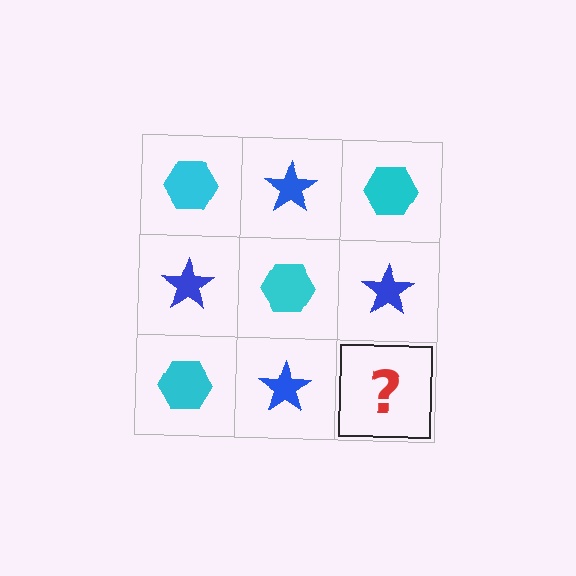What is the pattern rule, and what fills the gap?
The rule is that it alternates cyan hexagon and blue star in a checkerboard pattern. The gap should be filled with a cyan hexagon.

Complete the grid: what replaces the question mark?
The question mark should be replaced with a cyan hexagon.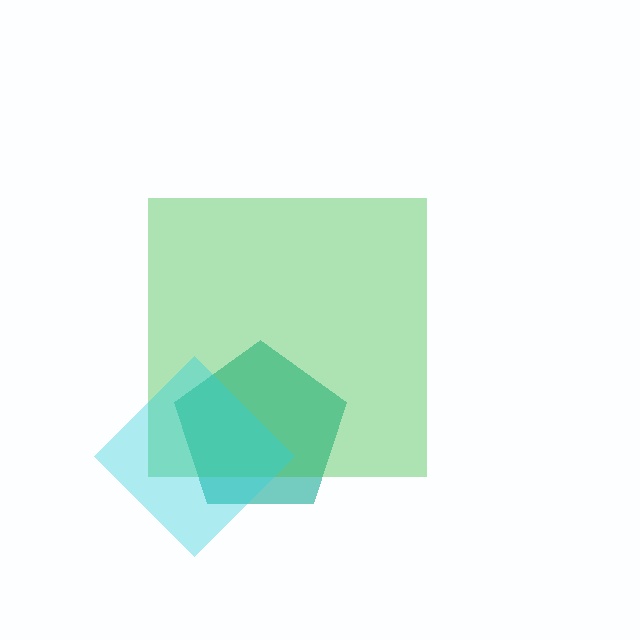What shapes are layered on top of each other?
The layered shapes are: a teal pentagon, a green square, a cyan diamond.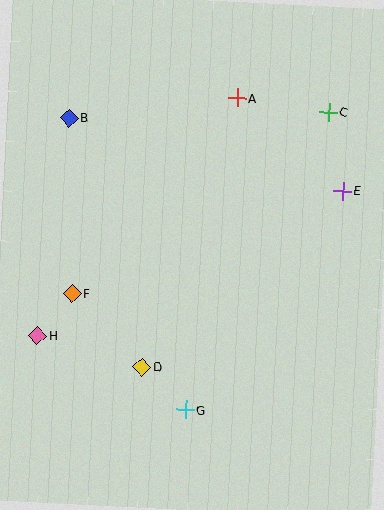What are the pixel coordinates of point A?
Point A is at (237, 98).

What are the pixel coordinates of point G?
Point G is at (186, 409).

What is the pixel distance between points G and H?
The distance between G and H is 166 pixels.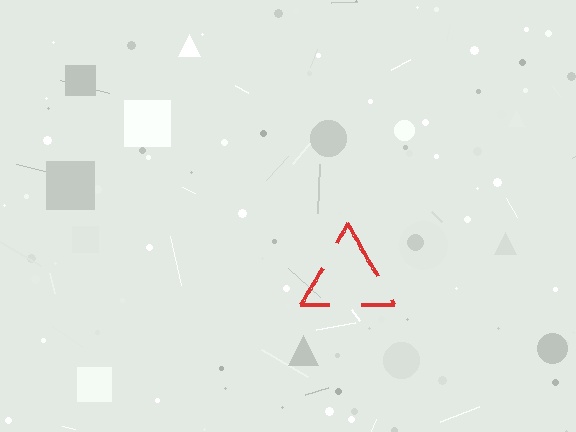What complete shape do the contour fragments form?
The contour fragments form a triangle.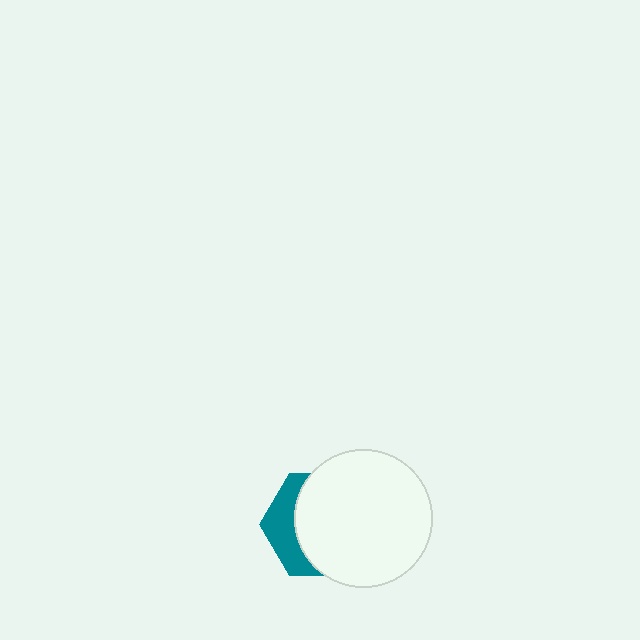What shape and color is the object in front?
The object in front is a white circle.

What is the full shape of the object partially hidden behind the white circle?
The partially hidden object is a teal hexagon.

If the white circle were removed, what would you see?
You would see the complete teal hexagon.